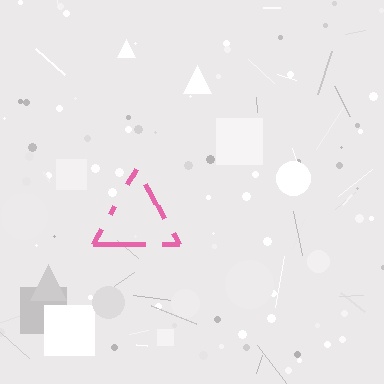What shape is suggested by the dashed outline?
The dashed outline suggests a triangle.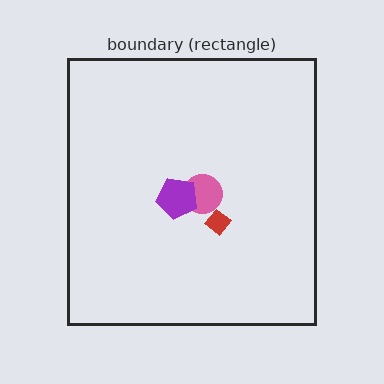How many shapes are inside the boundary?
3 inside, 0 outside.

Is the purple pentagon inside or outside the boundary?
Inside.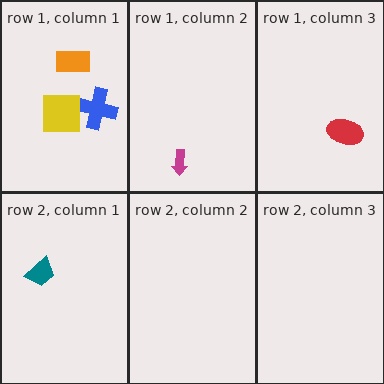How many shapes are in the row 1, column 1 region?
3.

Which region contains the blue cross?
The row 1, column 1 region.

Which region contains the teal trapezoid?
The row 2, column 1 region.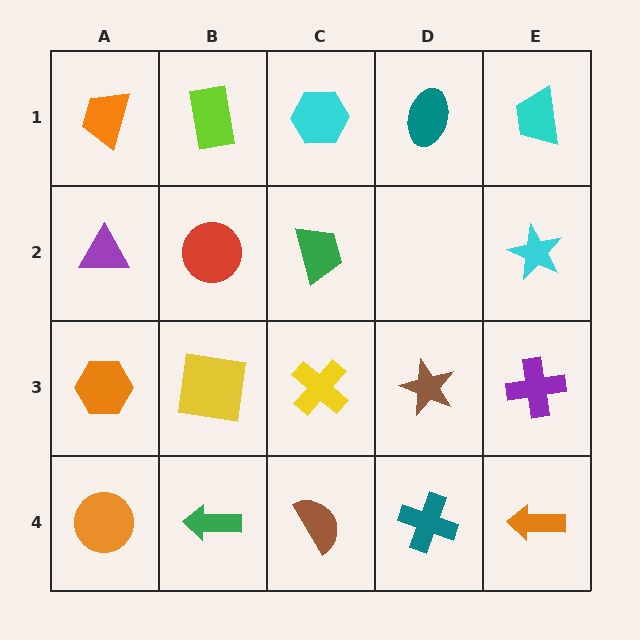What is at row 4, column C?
A brown semicircle.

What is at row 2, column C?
A green trapezoid.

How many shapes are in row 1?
5 shapes.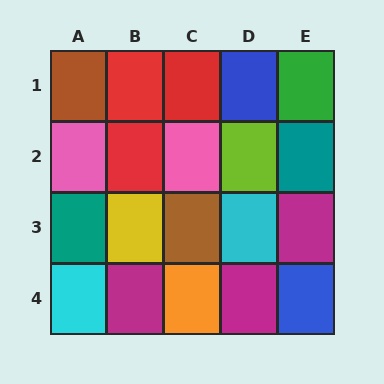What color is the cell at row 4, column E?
Blue.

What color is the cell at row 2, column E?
Teal.